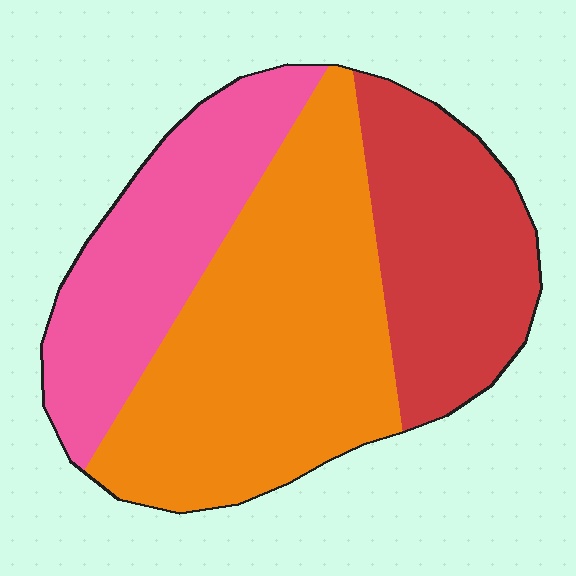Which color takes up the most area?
Orange, at roughly 45%.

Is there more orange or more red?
Orange.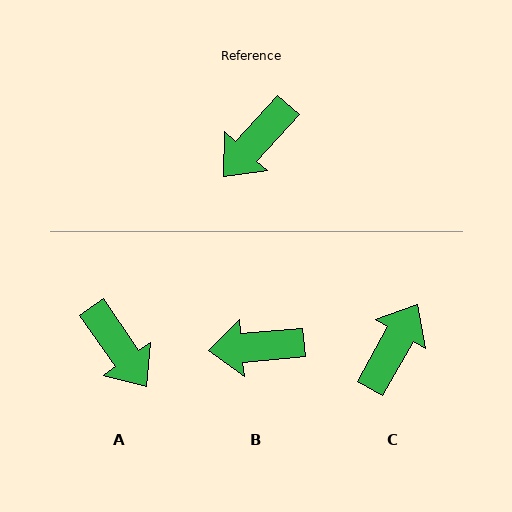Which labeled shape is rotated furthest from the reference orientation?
C, about 167 degrees away.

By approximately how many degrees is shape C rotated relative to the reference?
Approximately 167 degrees clockwise.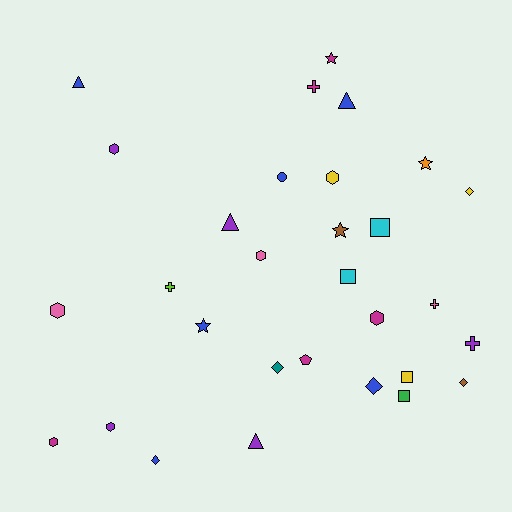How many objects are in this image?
There are 30 objects.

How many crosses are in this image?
There are 4 crosses.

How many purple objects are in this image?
There are 5 purple objects.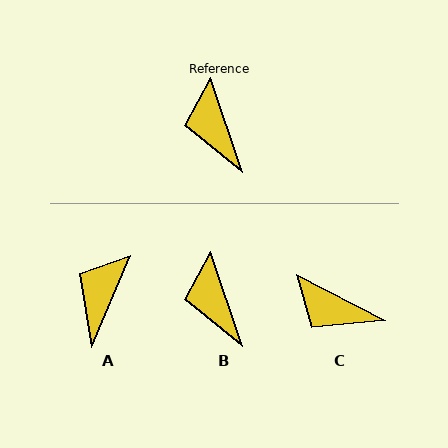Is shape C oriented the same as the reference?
No, it is off by about 44 degrees.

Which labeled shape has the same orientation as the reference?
B.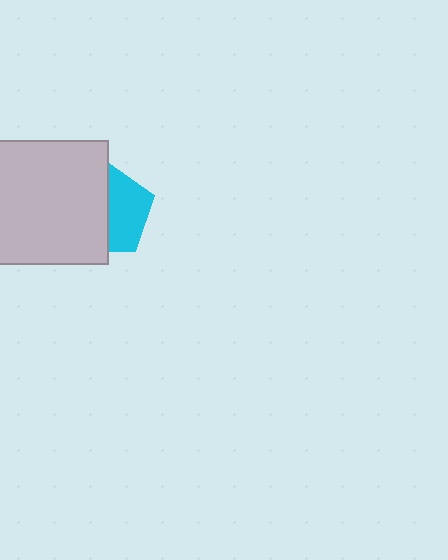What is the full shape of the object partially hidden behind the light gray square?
The partially hidden object is a cyan pentagon.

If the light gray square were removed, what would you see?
You would see the complete cyan pentagon.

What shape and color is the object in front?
The object in front is a light gray square.